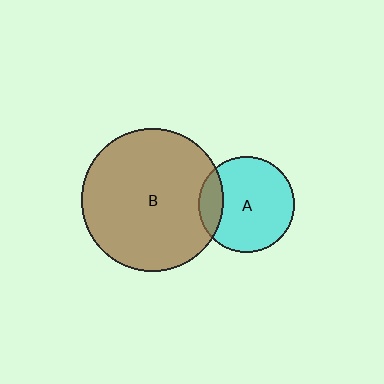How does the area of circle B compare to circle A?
Approximately 2.2 times.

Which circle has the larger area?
Circle B (brown).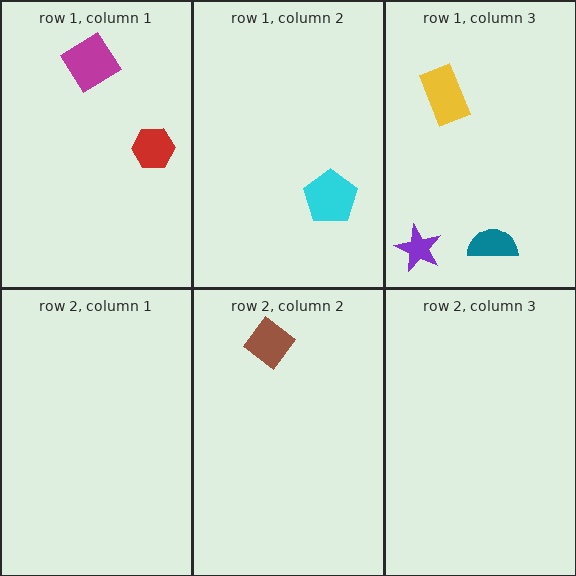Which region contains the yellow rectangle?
The row 1, column 3 region.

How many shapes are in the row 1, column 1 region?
2.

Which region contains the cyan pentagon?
The row 1, column 2 region.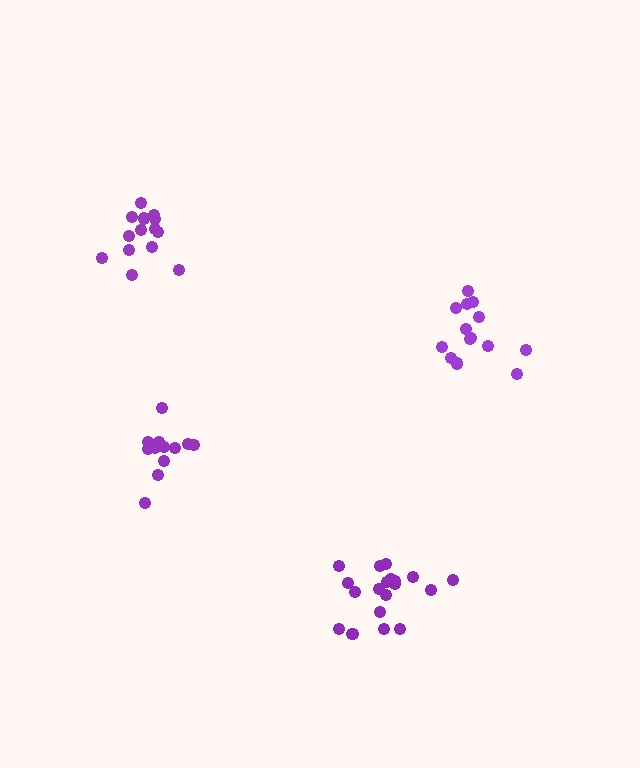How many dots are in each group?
Group 1: 19 dots, Group 2: 14 dots, Group 3: 14 dots, Group 4: 13 dots (60 total).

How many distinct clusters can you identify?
There are 4 distinct clusters.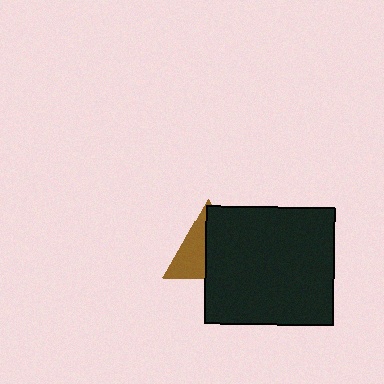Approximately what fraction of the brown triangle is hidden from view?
Roughly 56% of the brown triangle is hidden behind the black rectangle.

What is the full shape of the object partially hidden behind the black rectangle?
The partially hidden object is a brown triangle.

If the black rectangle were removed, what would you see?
You would see the complete brown triangle.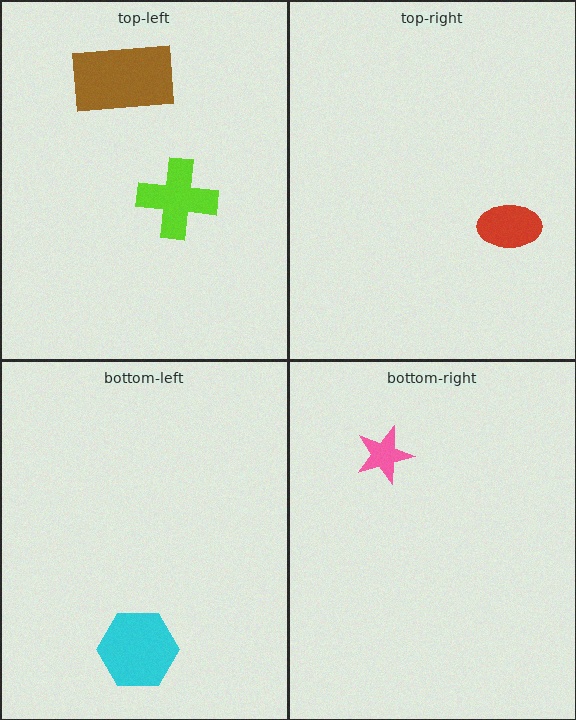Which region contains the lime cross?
The top-left region.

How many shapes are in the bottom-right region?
1.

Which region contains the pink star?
The bottom-right region.